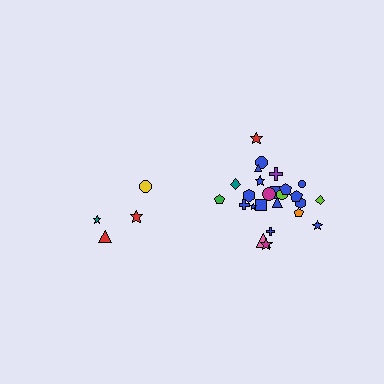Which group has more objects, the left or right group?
The right group.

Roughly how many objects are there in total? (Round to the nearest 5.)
Roughly 30 objects in total.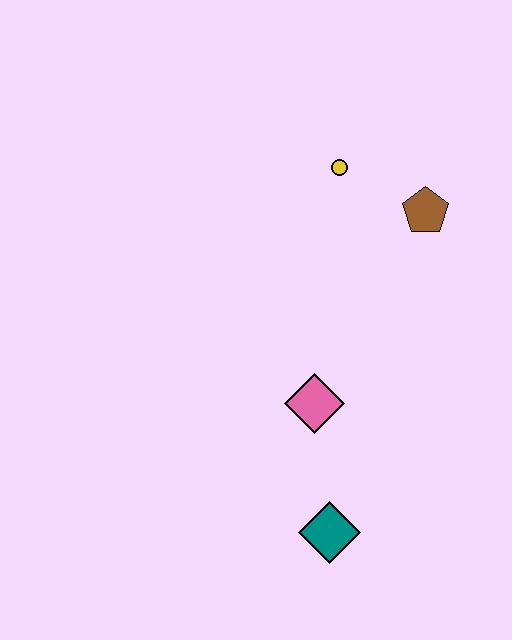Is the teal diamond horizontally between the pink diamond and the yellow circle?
Yes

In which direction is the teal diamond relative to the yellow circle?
The teal diamond is below the yellow circle.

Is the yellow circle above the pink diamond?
Yes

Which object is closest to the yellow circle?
The brown pentagon is closest to the yellow circle.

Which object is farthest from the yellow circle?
The teal diamond is farthest from the yellow circle.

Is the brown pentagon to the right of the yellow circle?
Yes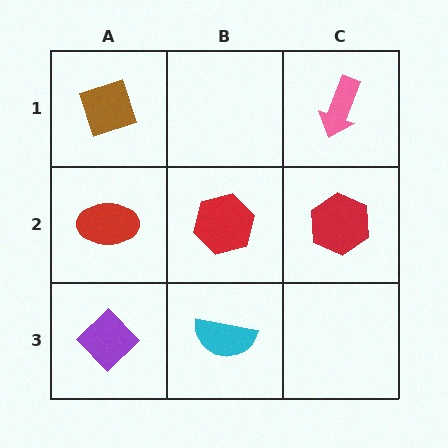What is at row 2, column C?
A red hexagon.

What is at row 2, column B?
A red hexagon.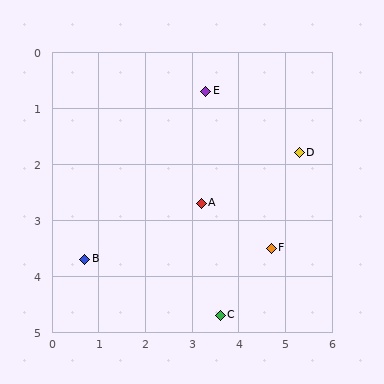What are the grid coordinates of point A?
Point A is at approximately (3.2, 2.7).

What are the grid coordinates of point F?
Point F is at approximately (4.7, 3.5).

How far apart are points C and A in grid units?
Points C and A are about 2.0 grid units apart.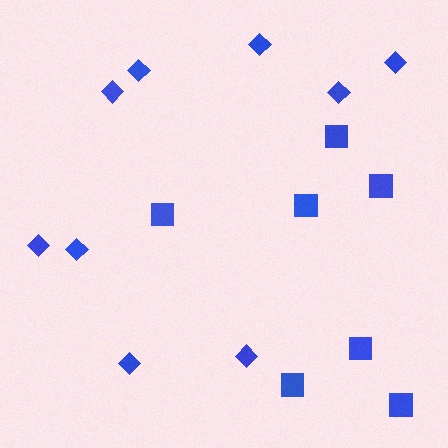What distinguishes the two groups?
There are 2 groups: one group of squares (7) and one group of diamonds (9).